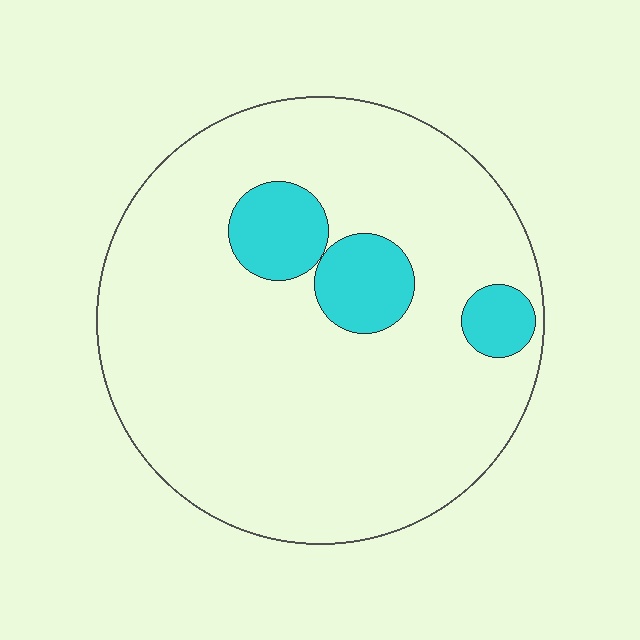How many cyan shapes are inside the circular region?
3.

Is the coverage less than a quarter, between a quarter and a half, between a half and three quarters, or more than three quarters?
Less than a quarter.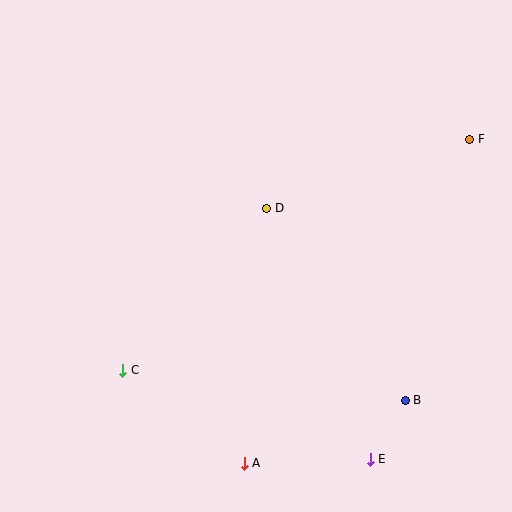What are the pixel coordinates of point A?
Point A is at (244, 463).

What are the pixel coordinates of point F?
Point F is at (470, 139).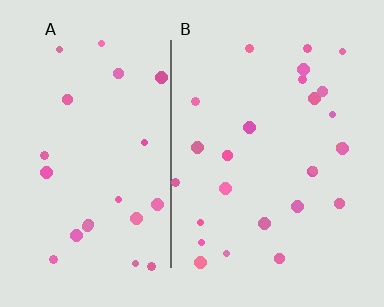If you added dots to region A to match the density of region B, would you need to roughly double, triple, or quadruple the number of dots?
Approximately double.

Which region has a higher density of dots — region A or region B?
B (the right).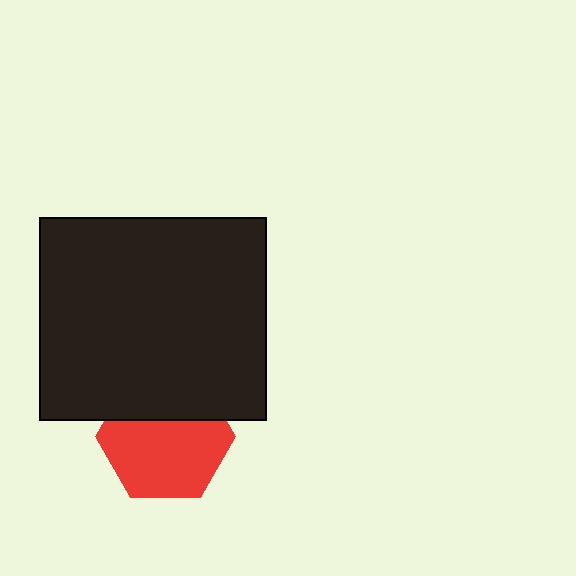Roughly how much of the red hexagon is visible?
Most of it is visible (roughly 66%).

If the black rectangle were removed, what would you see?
You would see the complete red hexagon.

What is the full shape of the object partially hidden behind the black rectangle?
The partially hidden object is a red hexagon.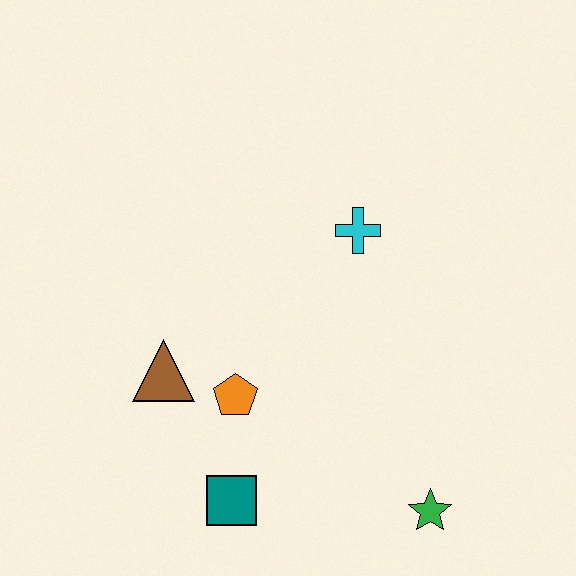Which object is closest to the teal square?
The orange pentagon is closest to the teal square.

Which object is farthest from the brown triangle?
The green star is farthest from the brown triangle.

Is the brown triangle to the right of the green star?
No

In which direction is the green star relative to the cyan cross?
The green star is below the cyan cross.